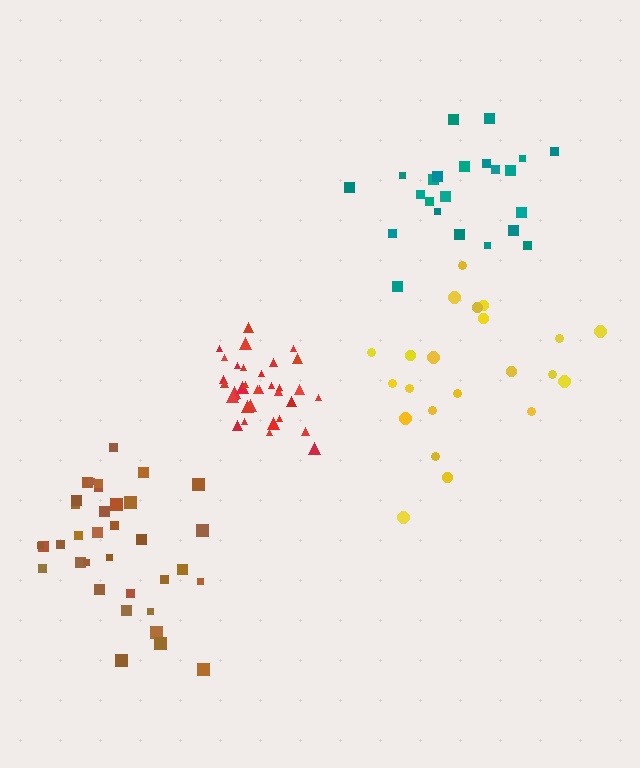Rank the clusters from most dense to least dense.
red, brown, teal, yellow.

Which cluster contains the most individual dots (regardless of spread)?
Brown (35).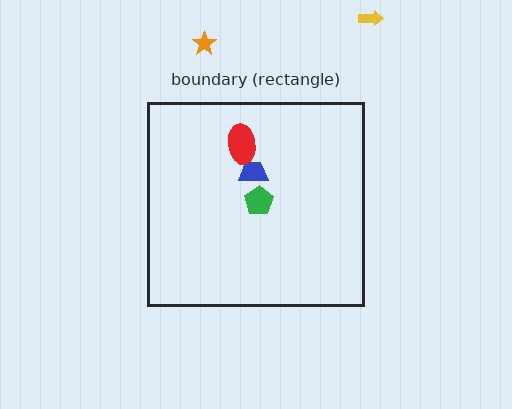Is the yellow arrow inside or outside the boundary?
Outside.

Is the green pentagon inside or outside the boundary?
Inside.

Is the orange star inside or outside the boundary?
Outside.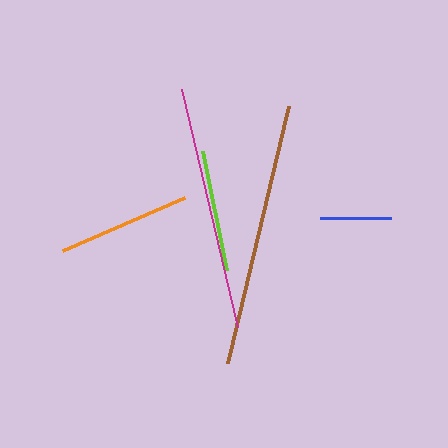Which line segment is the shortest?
The blue line is the shortest at approximately 71 pixels.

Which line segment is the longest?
The brown line is the longest at approximately 264 pixels.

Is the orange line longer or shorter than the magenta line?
The magenta line is longer than the orange line.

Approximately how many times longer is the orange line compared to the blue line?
The orange line is approximately 1.9 times the length of the blue line.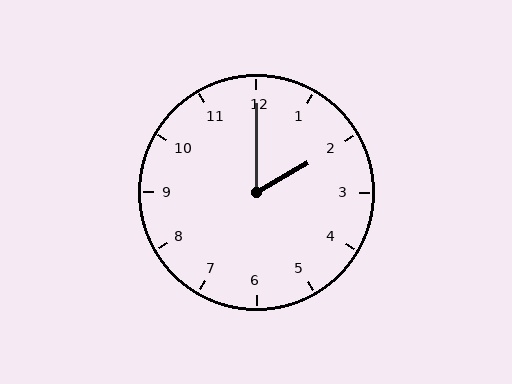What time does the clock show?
2:00.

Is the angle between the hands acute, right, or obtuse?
It is acute.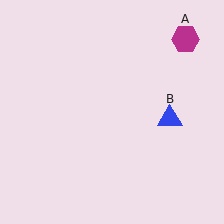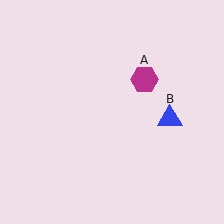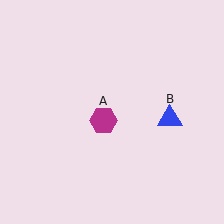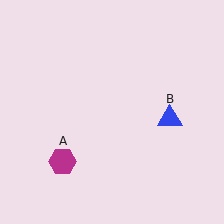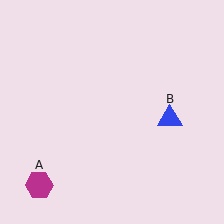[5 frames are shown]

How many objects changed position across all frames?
1 object changed position: magenta hexagon (object A).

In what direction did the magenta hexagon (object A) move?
The magenta hexagon (object A) moved down and to the left.